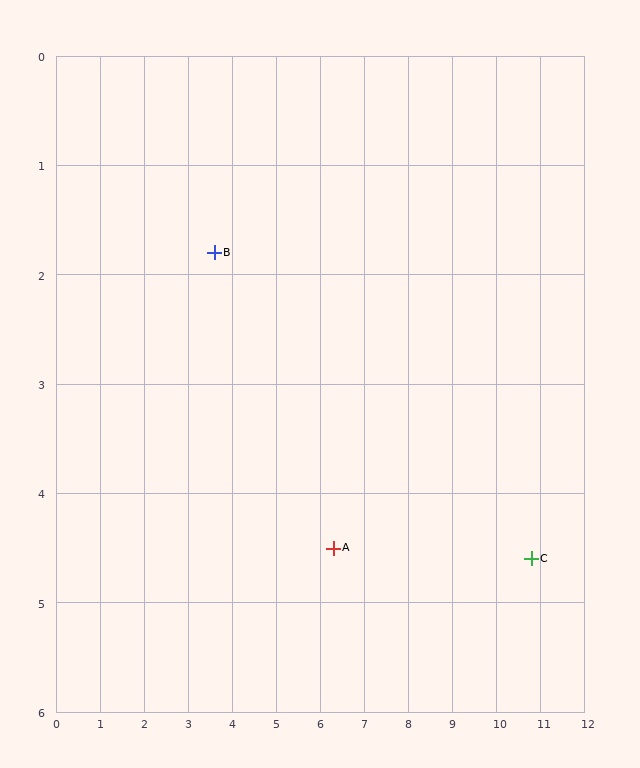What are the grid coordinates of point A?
Point A is at approximately (6.3, 4.5).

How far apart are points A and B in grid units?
Points A and B are about 3.8 grid units apart.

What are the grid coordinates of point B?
Point B is at approximately (3.6, 1.8).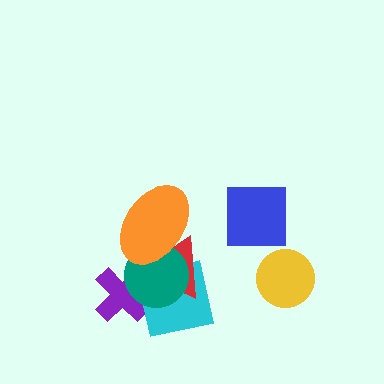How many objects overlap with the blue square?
0 objects overlap with the blue square.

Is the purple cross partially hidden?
Yes, it is partially covered by another shape.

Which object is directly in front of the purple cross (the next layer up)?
The cyan square is directly in front of the purple cross.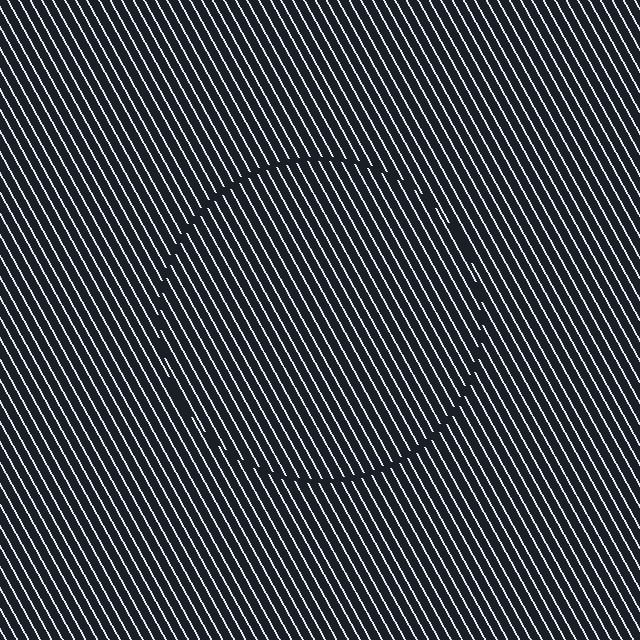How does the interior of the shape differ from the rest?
The interior of the shape contains the same grating, shifted by half a period — the contour is defined by the phase discontinuity where line-ends from the inner and outer gratings abut.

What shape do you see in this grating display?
An illusory circle. The interior of the shape contains the same grating, shifted by half a period — the contour is defined by the phase discontinuity where line-ends from the inner and outer gratings abut.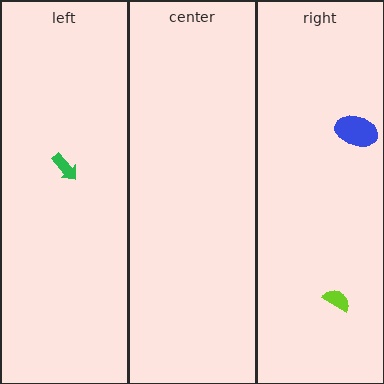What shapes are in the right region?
The lime semicircle, the blue ellipse.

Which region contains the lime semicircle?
The right region.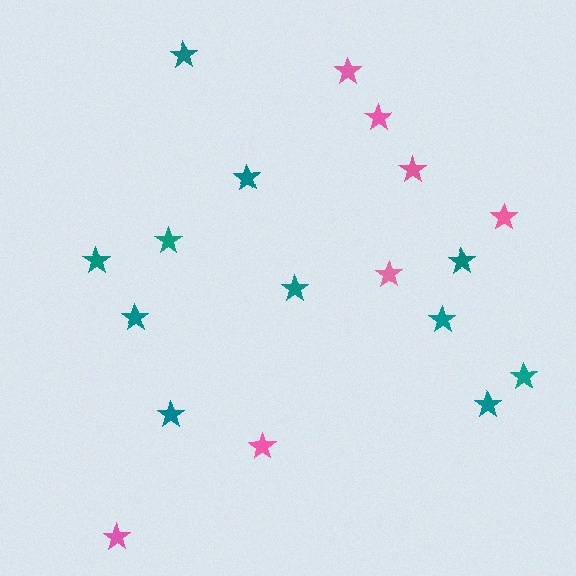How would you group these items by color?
There are 2 groups: one group of teal stars (11) and one group of pink stars (7).